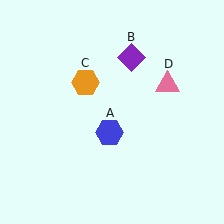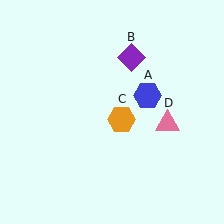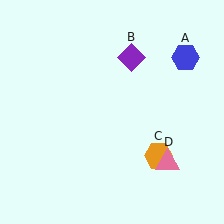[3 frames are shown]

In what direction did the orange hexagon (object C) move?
The orange hexagon (object C) moved down and to the right.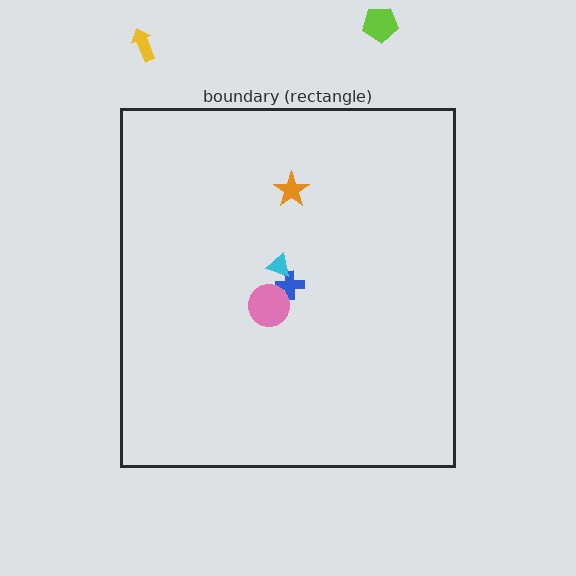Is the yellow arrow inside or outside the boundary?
Outside.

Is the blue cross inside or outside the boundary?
Inside.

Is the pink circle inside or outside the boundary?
Inside.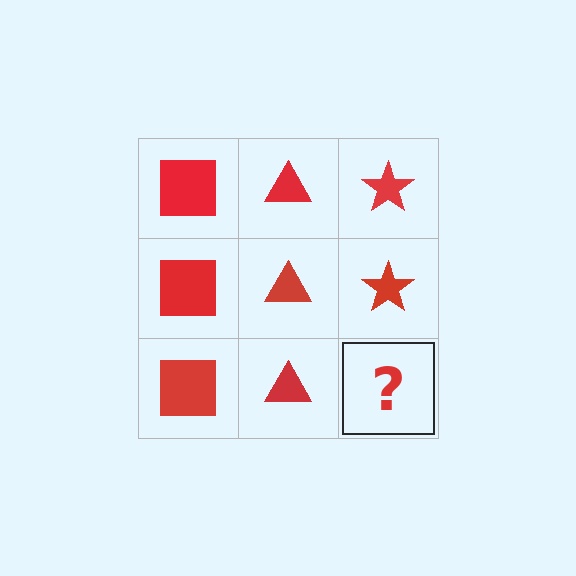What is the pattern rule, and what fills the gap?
The rule is that each column has a consistent shape. The gap should be filled with a red star.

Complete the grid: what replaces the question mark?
The question mark should be replaced with a red star.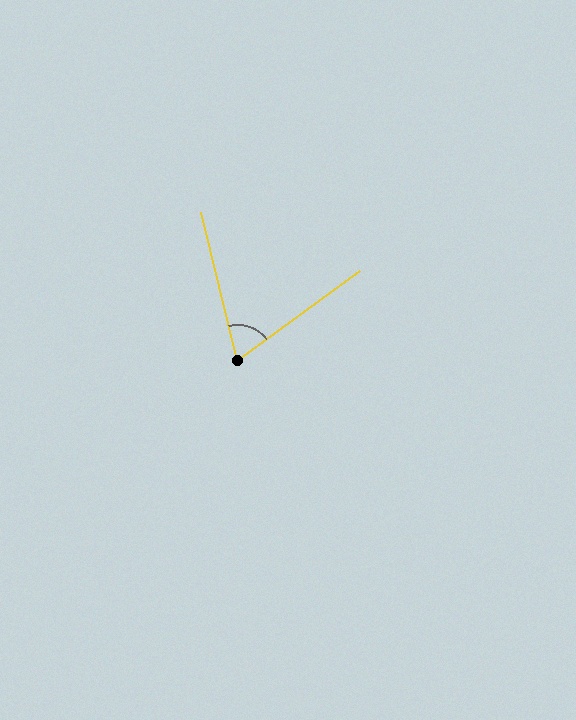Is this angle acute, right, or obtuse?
It is acute.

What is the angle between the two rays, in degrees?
Approximately 68 degrees.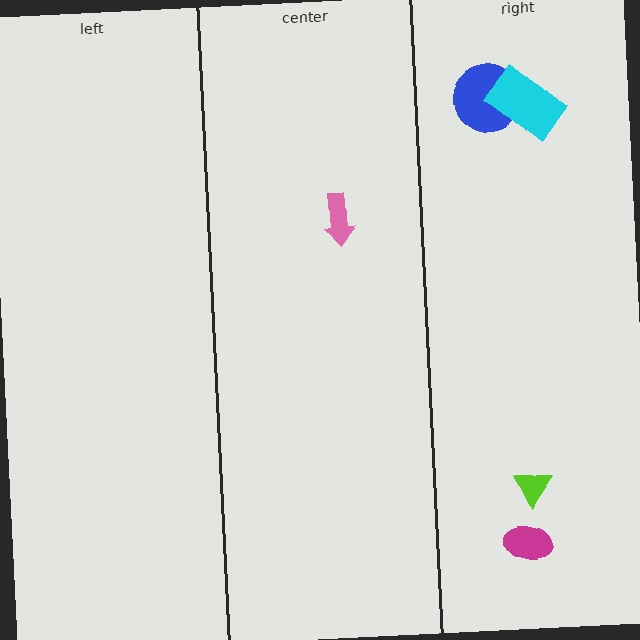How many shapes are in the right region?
4.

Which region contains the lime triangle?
The right region.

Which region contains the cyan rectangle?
The right region.